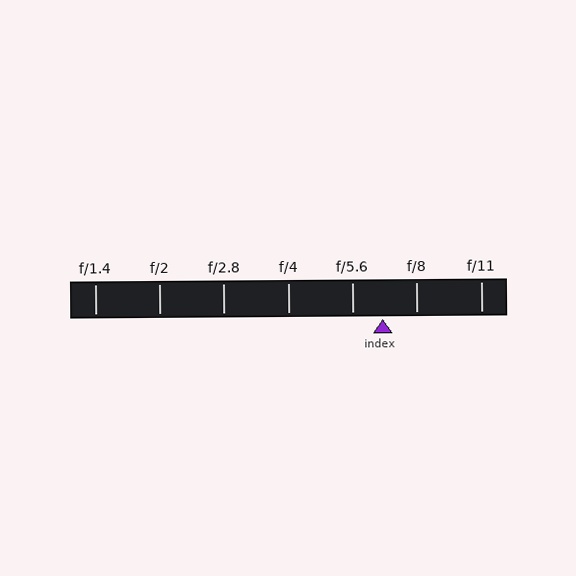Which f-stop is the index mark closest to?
The index mark is closest to f/5.6.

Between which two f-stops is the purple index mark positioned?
The index mark is between f/5.6 and f/8.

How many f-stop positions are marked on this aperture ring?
There are 7 f-stop positions marked.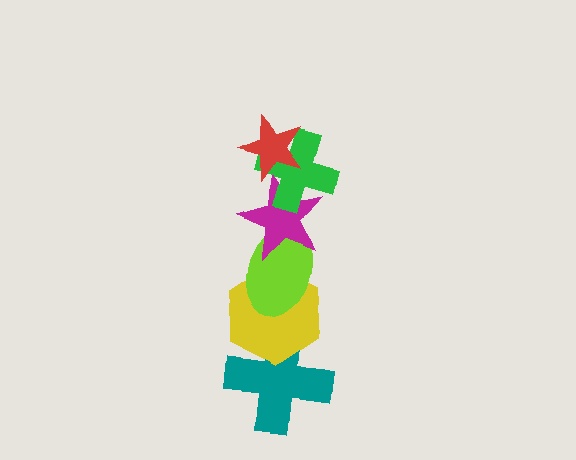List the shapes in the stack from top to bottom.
From top to bottom: the red star, the green cross, the magenta star, the lime ellipse, the yellow hexagon, the teal cross.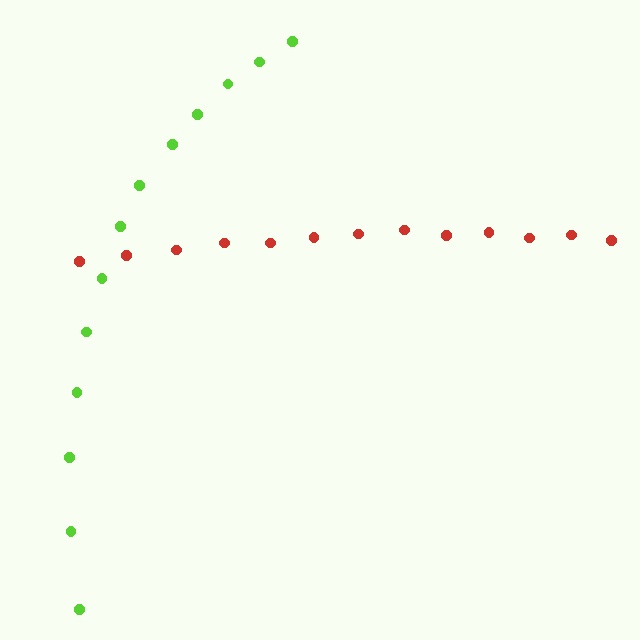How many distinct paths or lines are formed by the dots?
There are 2 distinct paths.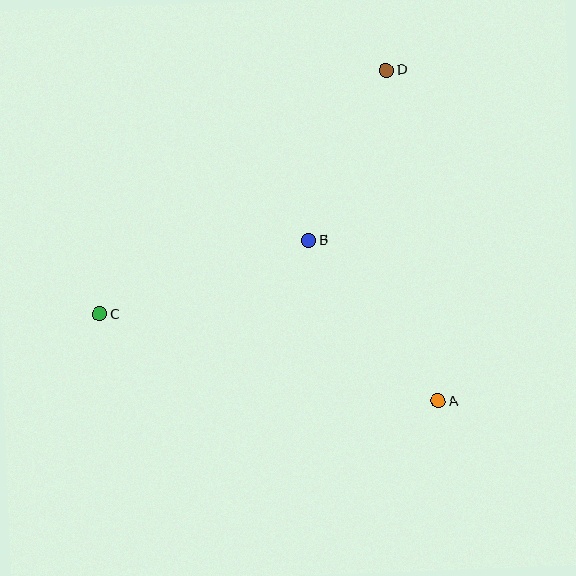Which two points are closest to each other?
Points B and D are closest to each other.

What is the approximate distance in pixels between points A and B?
The distance between A and B is approximately 206 pixels.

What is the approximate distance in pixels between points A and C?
The distance between A and C is approximately 349 pixels.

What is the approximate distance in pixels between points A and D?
The distance between A and D is approximately 335 pixels.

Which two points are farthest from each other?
Points C and D are farthest from each other.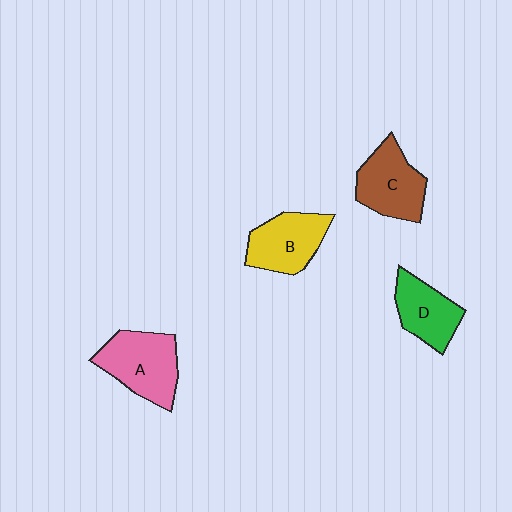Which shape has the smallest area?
Shape D (green).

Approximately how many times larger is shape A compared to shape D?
Approximately 1.3 times.